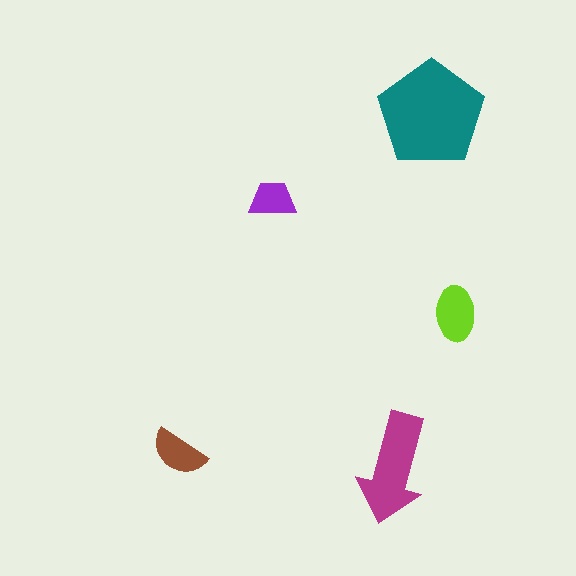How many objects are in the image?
There are 5 objects in the image.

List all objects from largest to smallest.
The teal pentagon, the magenta arrow, the lime ellipse, the brown semicircle, the purple trapezoid.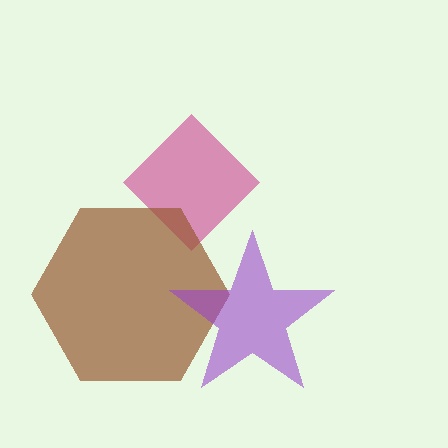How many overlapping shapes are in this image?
There are 3 overlapping shapes in the image.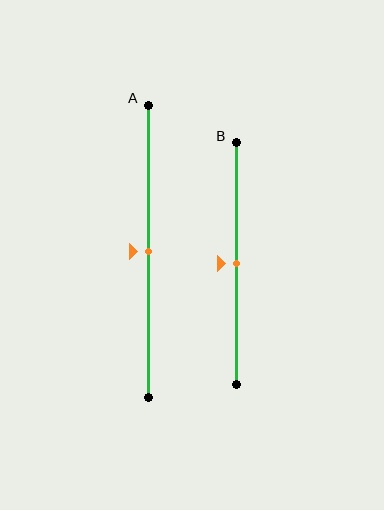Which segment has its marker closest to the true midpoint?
Segment A has its marker closest to the true midpoint.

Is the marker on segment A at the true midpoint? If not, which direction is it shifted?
Yes, the marker on segment A is at the true midpoint.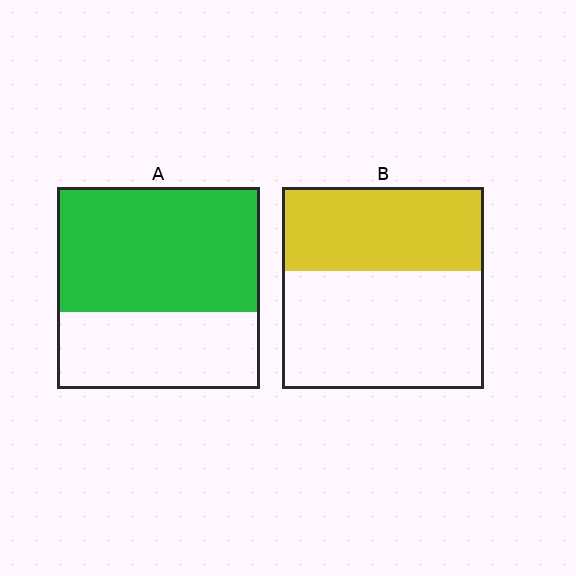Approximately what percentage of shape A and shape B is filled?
A is approximately 60% and B is approximately 40%.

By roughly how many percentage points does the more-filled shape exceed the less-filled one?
By roughly 20 percentage points (A over B).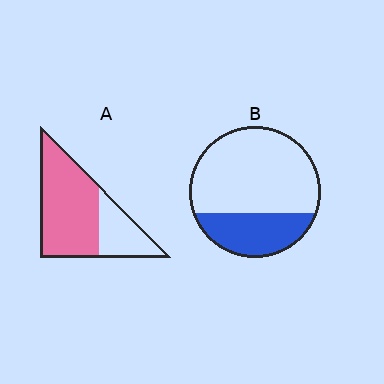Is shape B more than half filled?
No.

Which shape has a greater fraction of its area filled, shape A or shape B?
Shape A.